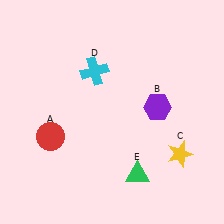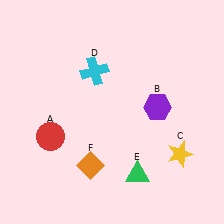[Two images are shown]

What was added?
An orange diamond (F) was added in Image 2.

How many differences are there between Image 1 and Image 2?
There is 1 difference between the two images.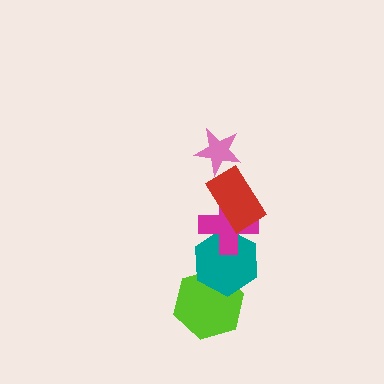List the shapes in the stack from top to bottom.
From top to bottom: the pink star, the red rectangle, the magenta cross, the teal hexagon, the lime hexagon.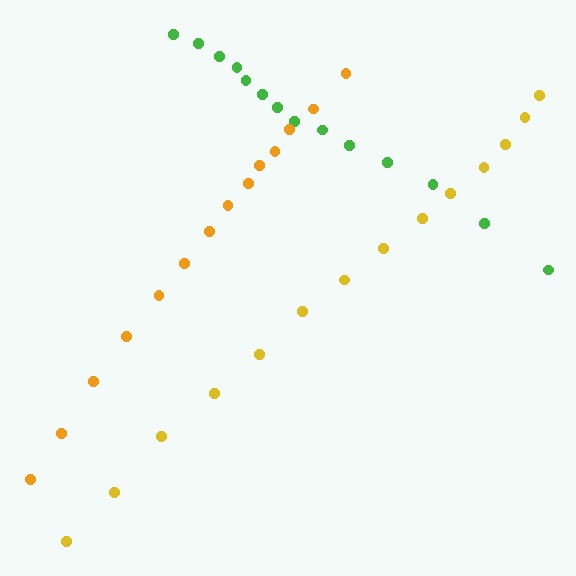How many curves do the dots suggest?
There are 3 distinct paths.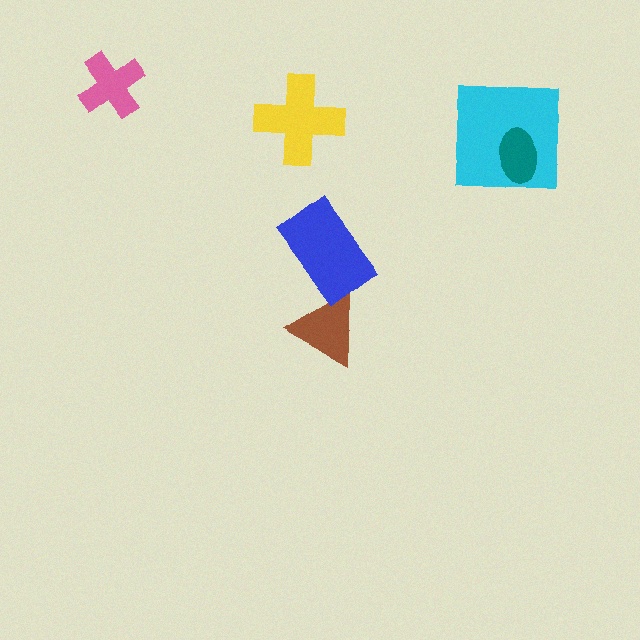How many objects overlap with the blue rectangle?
1 object overlaps with the blue rectangle.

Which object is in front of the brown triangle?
The blue rectangle is in front of the brown triangle.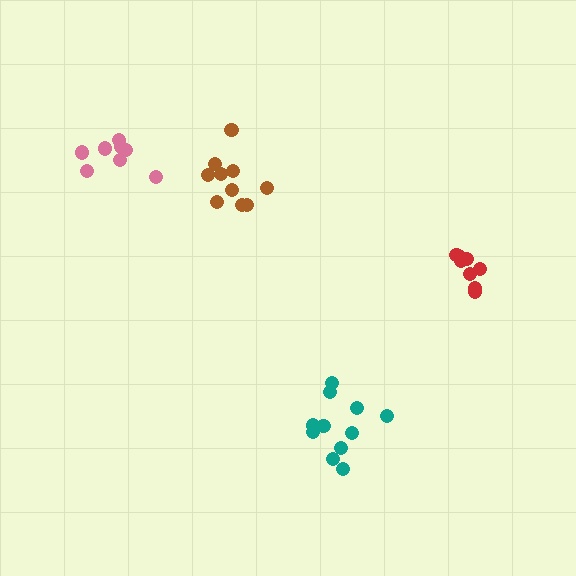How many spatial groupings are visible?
There are 4 spatial groupings.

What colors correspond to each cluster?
The clusters are colored: pink, red, teal, brown.